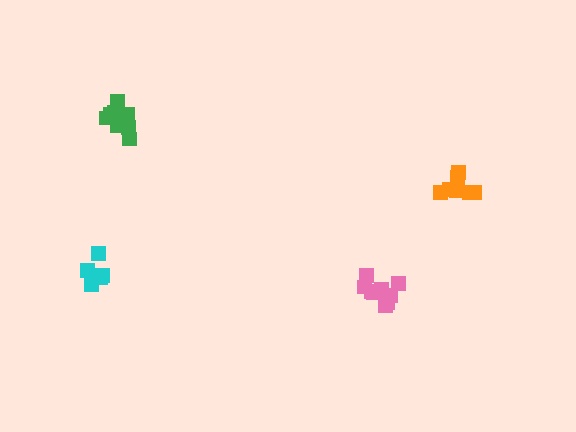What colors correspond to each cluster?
The clusters are colored: pink, green, cyan, orange.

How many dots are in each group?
Group 1: 10 dots, Group 2: 11 dots, Group 3: 5 dots, Group 4: 7 dots (33 total).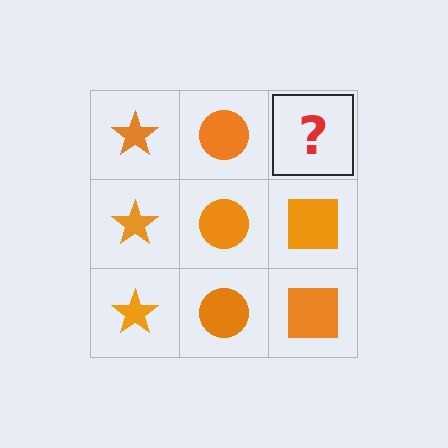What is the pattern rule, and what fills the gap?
The rule is that each column has a consistent shape. The gap should be filled with an orange square.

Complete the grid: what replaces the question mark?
The question mark should be replaced with an orange square.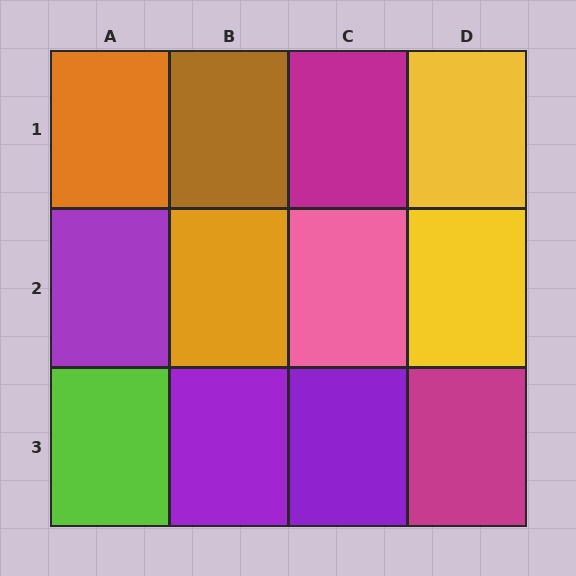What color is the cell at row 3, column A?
Lime.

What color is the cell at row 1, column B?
Brown.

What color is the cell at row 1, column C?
Magenta.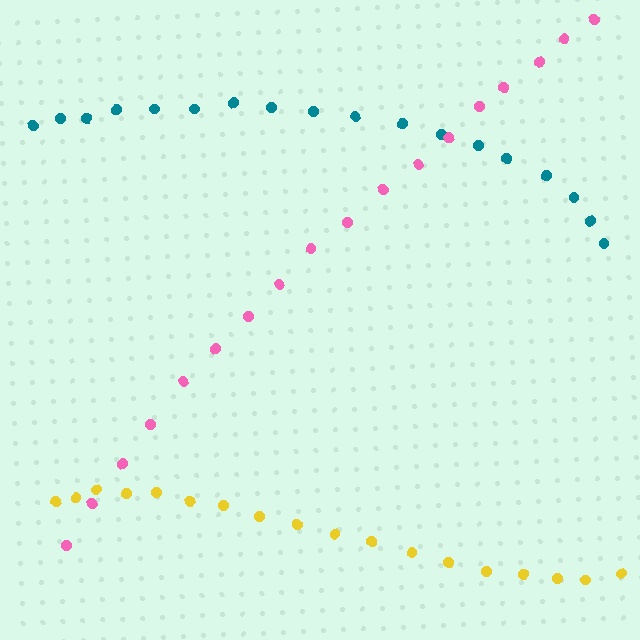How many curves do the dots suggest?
There are 3 distinct paths.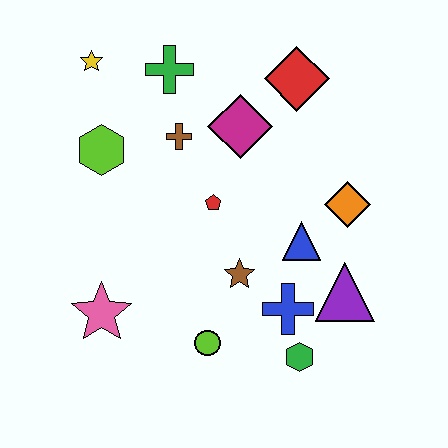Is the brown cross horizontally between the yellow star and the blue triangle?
Yes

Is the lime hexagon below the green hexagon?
No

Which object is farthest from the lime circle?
The yellow star is farthest from the lime circle.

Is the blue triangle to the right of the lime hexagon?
Yes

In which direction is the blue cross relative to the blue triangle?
The blue cross is below the blue triangle.